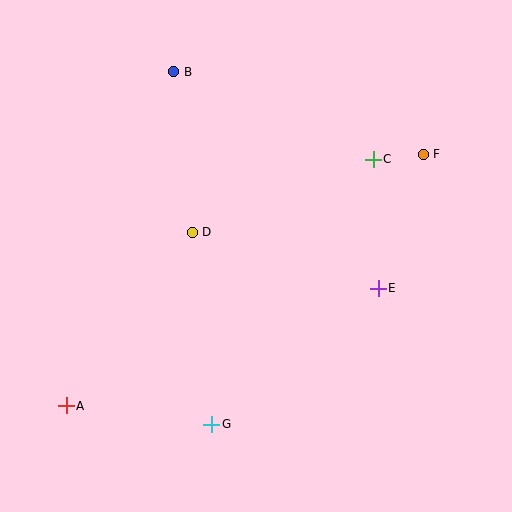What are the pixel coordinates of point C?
Point C is at (373, 159).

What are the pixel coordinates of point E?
Point E is at (378, 288).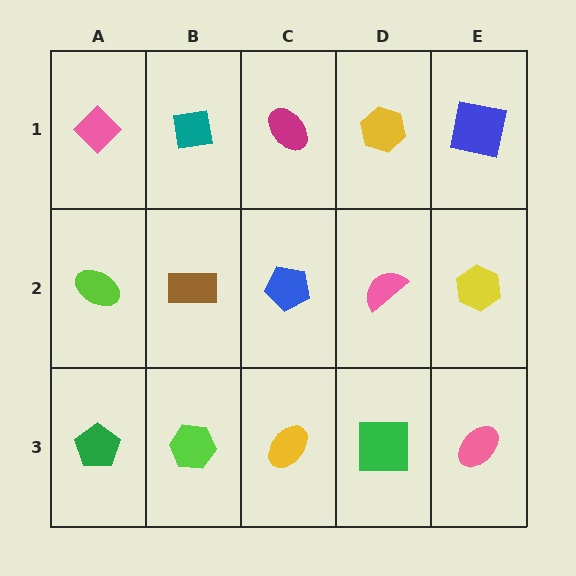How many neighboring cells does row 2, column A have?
3.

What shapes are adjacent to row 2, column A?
A pink diamond (row 1, column A), a green pentagon (row 3, column A), a brown rectangle (row 2, column B).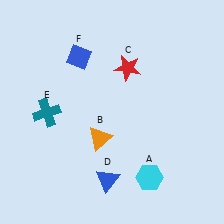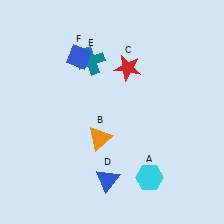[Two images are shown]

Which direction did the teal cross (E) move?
The teal cross (E) moved up.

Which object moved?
The teal cross (E) moved up.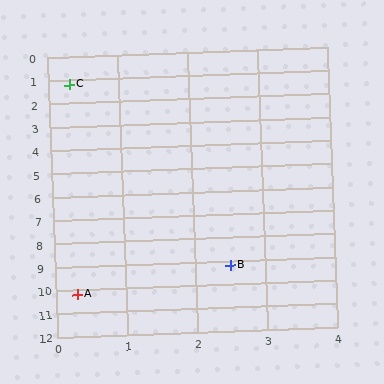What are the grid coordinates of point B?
Point B is at approximately (2.5, 9.2).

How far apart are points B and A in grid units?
Points B and A are about 2.4 grid units apart.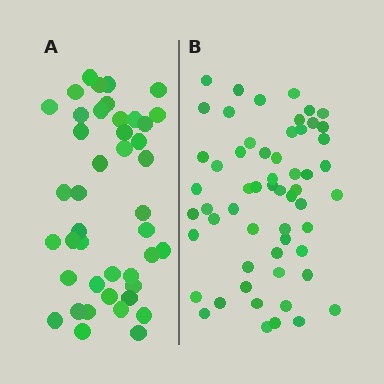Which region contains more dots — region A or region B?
Region B (the right region) has more dots.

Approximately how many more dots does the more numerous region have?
Region B has approximately 15 more dots than region A.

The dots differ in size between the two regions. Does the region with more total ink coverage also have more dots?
No. Region A has more total ink coverage because its dots are larger, but region B actually contains more individual dots. Total area can be misleading — the number of items is what matters here.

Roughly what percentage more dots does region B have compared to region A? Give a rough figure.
About 35% more.